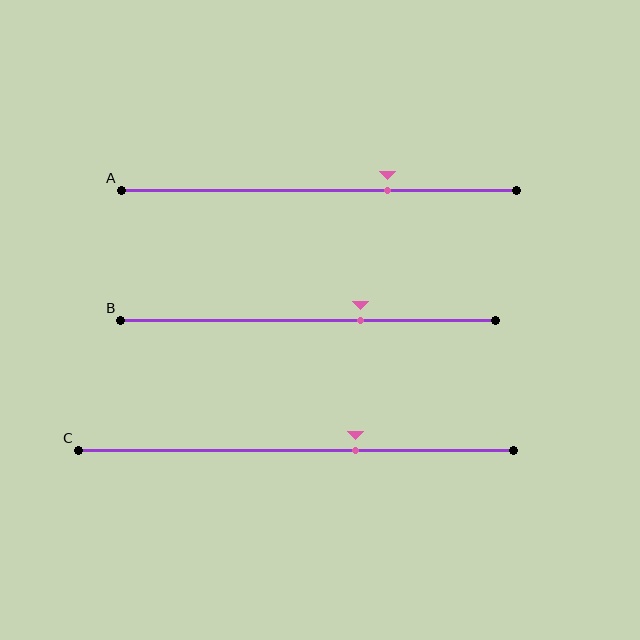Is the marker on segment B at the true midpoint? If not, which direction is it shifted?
No, the marker on segment B is shifted to the right by about 14% of the segment length.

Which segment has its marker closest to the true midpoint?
Segment C has its marker closest to the true midpoint.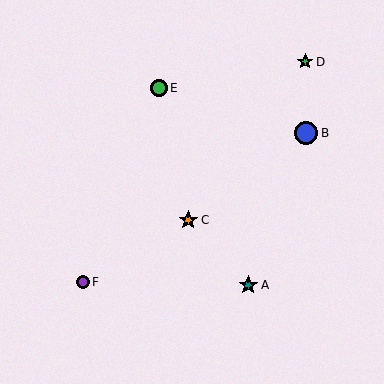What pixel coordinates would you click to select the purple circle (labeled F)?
Click at (83, 282) to select the purple circle F.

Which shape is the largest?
The blue circle (labeled B) is the largest.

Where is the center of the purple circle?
The center of the purple circle is at (83, 282).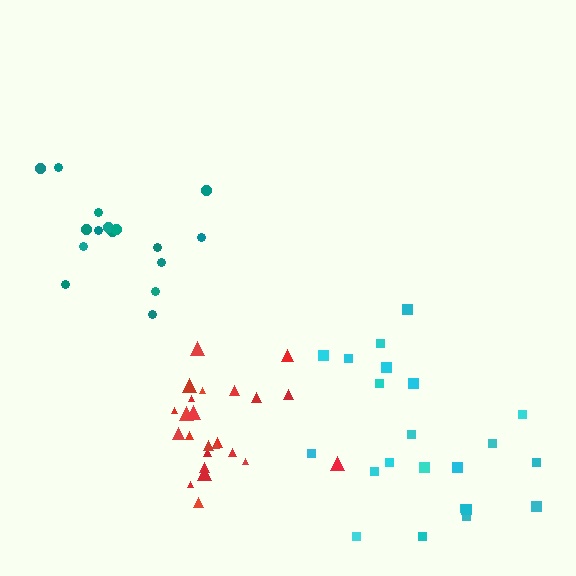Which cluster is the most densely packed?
Red.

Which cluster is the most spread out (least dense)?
Cyan.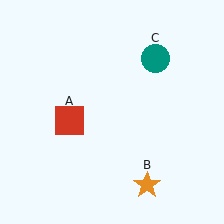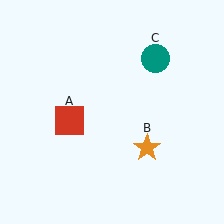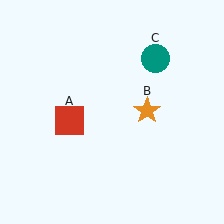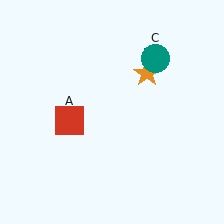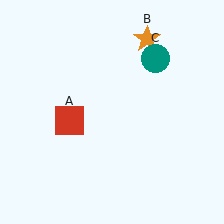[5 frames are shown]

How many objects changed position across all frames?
1 object changed position: orange star (object B).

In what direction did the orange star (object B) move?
The orange star (object B) moved up.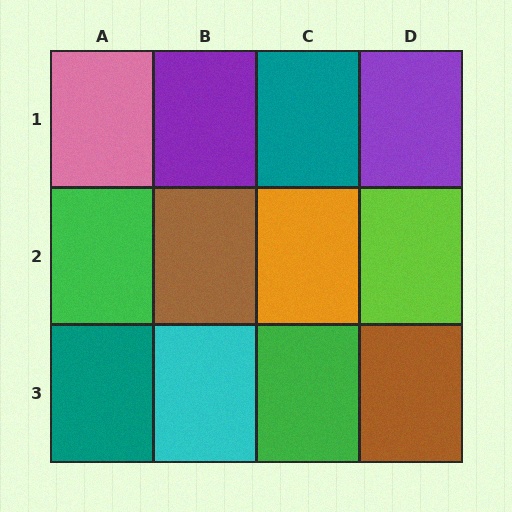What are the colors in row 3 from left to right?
Teal, cyan, green, brown.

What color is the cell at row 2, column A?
Green.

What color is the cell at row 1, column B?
Purple.